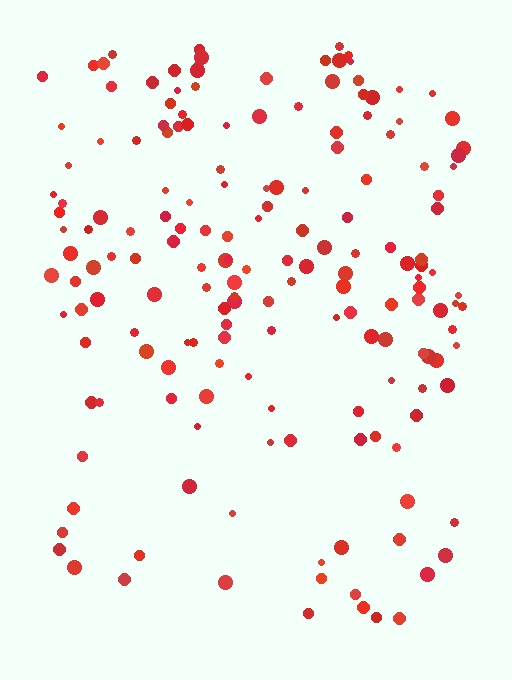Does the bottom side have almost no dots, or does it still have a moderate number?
Still a moderate number, just noticeably fewer than the top.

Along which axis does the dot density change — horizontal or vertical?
Vertical.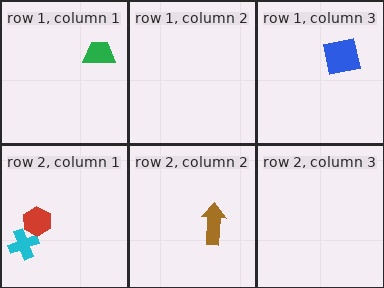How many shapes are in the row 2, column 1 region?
2.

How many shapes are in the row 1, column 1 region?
1.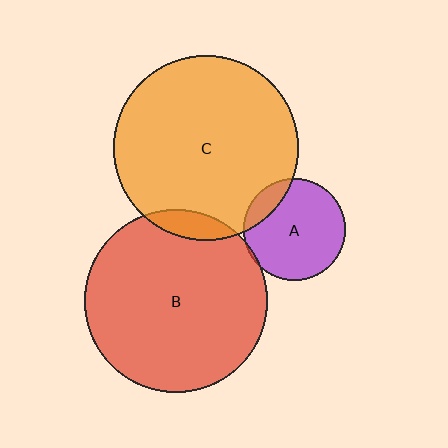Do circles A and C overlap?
Yes.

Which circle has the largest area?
Circle C (orange).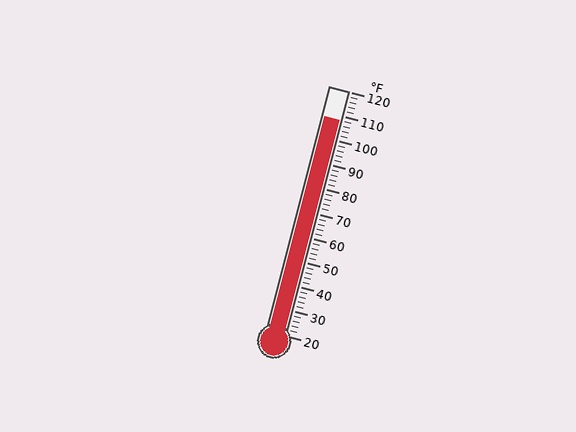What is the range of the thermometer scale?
The thermometer scale ranges from 20°F to 120°F.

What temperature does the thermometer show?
The thermometer shows approximately 108°F.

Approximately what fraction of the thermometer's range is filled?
The thermometer is filled to approximately 90% of its range.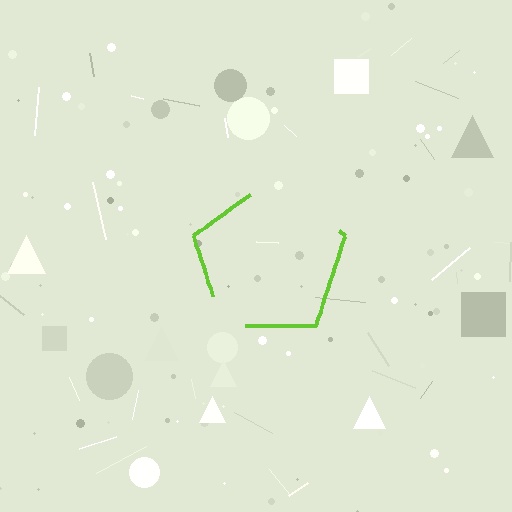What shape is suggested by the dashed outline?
The dashed outline suggests a pentagon.